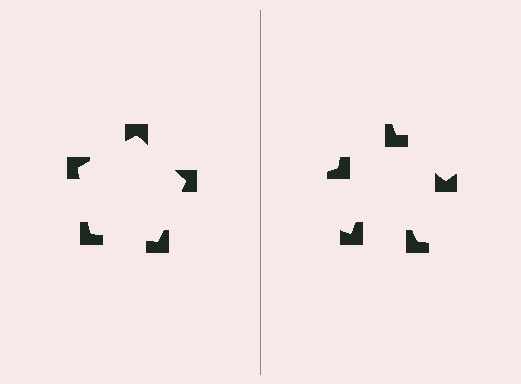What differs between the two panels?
The notched squares are positioned identically on both sides; only the wedge orientations differ. On the left they align to a pentagon; on the right they are misaligned.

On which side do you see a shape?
An illusory pentagon appears on the left side. On the right side the wedge cuts are rotated, so no coherent shape forms.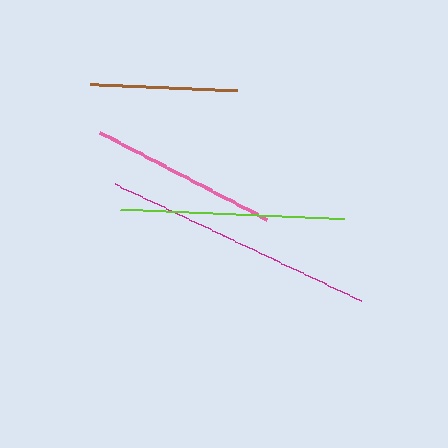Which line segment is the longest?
The magenta line is the longest at approximately 272 pixels.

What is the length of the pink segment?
The pink segment is approximately 189 pixels long.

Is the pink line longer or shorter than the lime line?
The lime line is longer than the pink line.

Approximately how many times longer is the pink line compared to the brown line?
The pink line is approximately 1.3 times the length of the brown line.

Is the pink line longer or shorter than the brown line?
The pink line is longer than the brown line.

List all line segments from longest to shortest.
From longest to shortest: magenta, lime, pink, brown.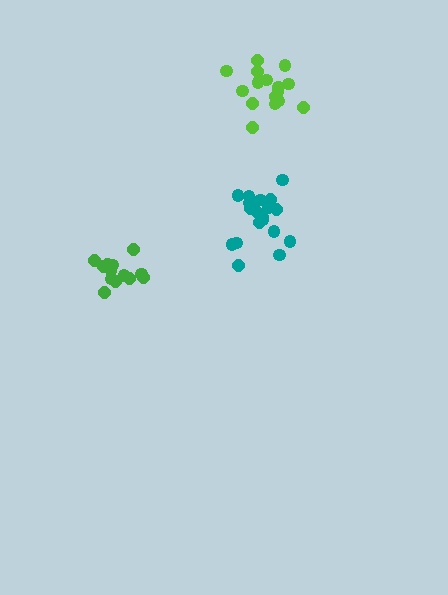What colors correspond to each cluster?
The clusters are colored: teal, green, lime.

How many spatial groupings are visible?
There are 3 spatial groupings.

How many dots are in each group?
Group 1: 20 dots, Group 2: 15 dots, Group 3: 16 dots (51 total).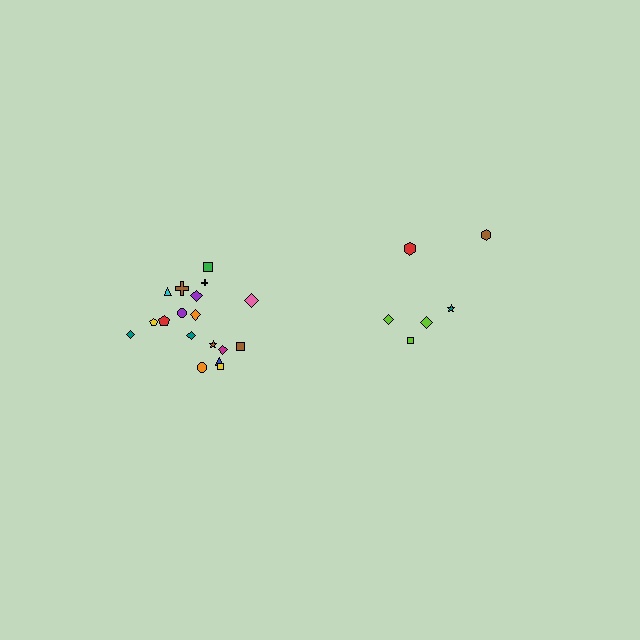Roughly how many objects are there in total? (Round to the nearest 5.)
Roughly 25 objects in total.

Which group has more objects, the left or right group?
The left group.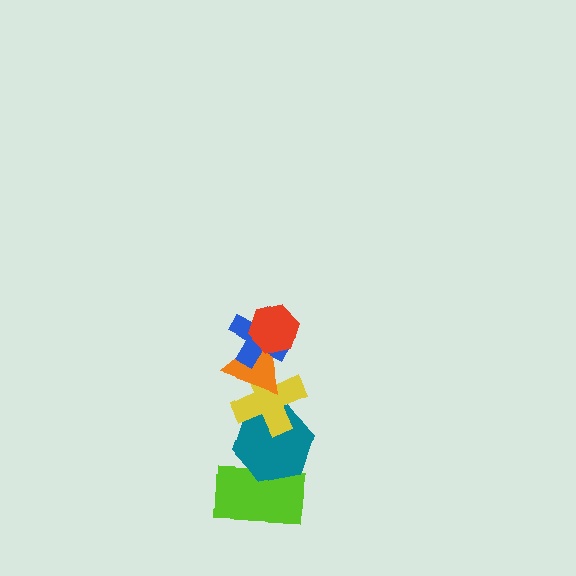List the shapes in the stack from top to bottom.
From top to bottom: the red hexagon, the blue cross, the orange triangle, the yellow cross, the teal hexagon, the lime rectangle.